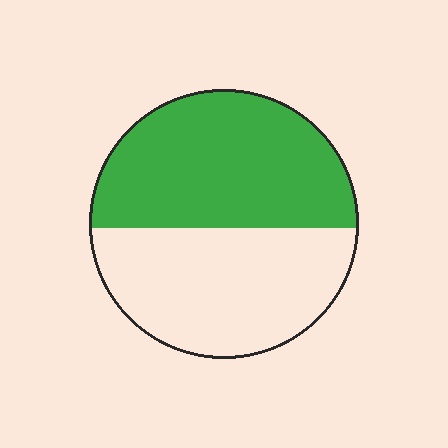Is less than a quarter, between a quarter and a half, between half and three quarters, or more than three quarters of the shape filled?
Between half and three quarters.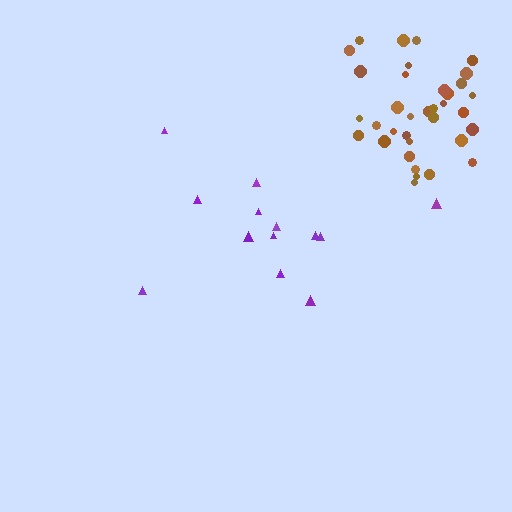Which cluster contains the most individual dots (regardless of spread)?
Brown (35).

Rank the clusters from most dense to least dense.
brown, purple.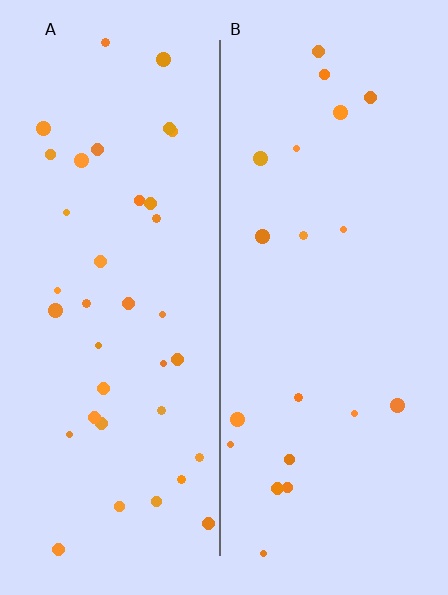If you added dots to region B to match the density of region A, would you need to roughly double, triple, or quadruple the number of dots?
Approximately double.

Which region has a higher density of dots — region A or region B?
A (the left).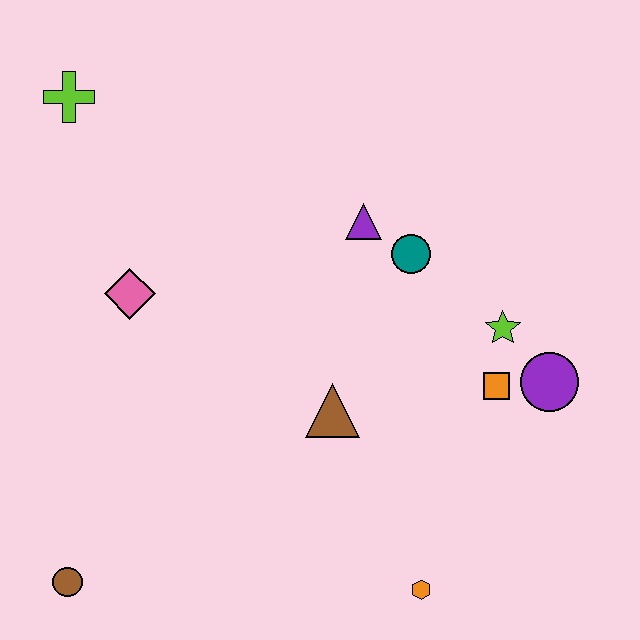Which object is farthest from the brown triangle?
The lime cross is farthest from the brown triangle.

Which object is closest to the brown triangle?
The orange square is closest to the brown triangle.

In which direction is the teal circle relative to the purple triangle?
The teal circle is to the right of the purple triangle.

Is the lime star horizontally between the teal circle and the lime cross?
No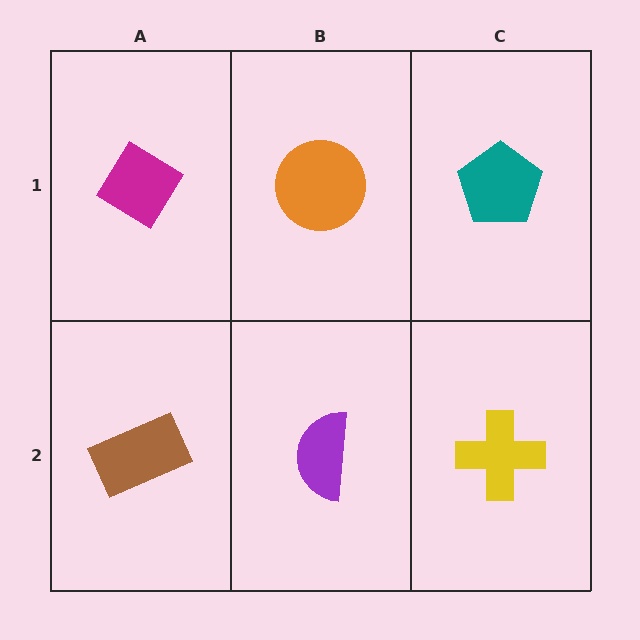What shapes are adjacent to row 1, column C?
A yellow cross (row 2, column C), an orange circle (row 1, column B).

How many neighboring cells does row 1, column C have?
2.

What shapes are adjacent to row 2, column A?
A magenta diamond (row 1, column A), a purple semicircle (row 2, column B).